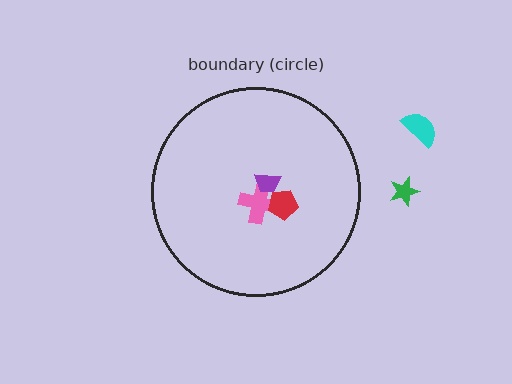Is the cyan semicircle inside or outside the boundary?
Outside.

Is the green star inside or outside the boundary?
Outside.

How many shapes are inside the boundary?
3 inside, 2 outside.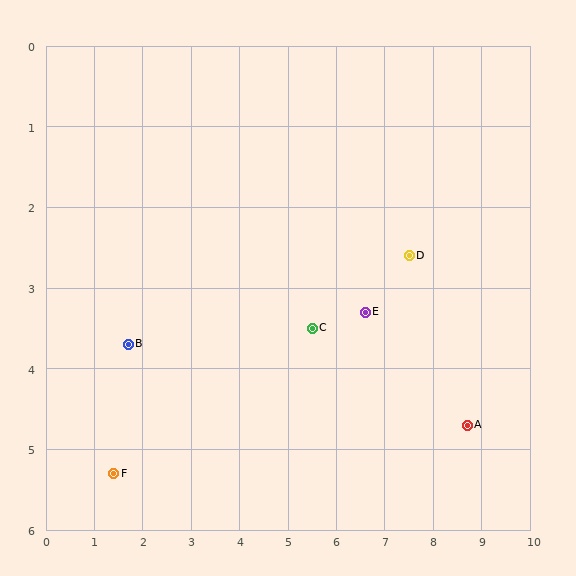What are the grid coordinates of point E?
Point E is at approximately (6.6, 3.3).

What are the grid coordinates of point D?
Point D is at approximately (7.5, 2.6).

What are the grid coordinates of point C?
Point C is at approximately (5.5, 3.5).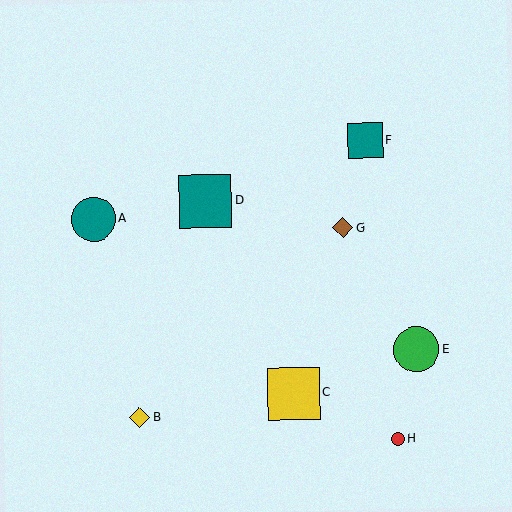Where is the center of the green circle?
The center of the green circle is at (417, 349).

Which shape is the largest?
The teal square (labeled D) is the largest.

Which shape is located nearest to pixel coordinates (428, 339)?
The green circle (labeled E) at (417, 349) is nearest to that location.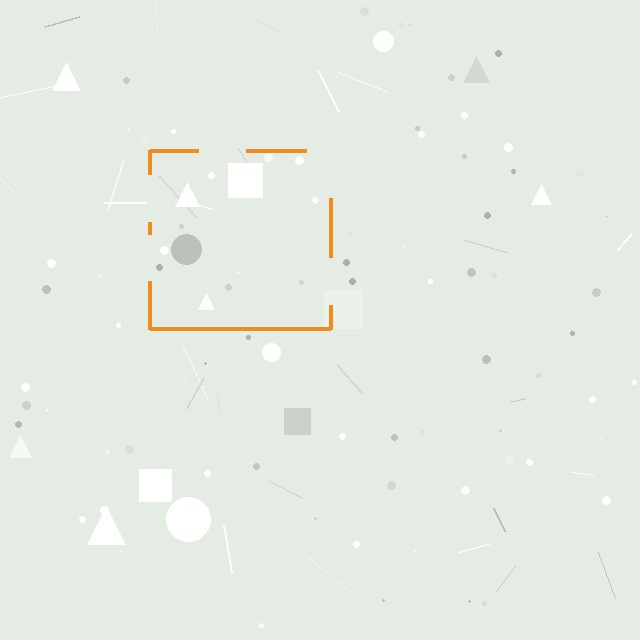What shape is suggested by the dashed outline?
The dashed outline suggests a square.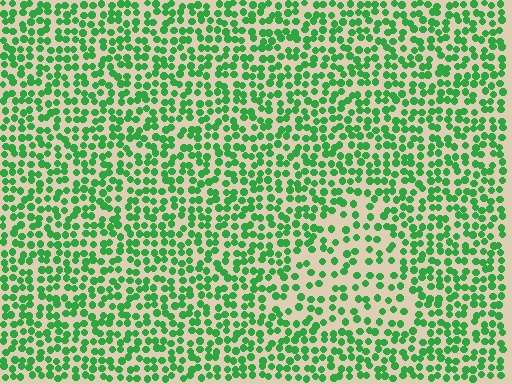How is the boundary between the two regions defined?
The boundary is defined by a change in element density (approximately 1.7x ratio). All elements are the same color, size, and shape.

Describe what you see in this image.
The image contains small green elements arranged at two different densities. A triangle-shaped region is visible where the elements are less densely packed than the surrounding area.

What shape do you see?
I see a triangle.